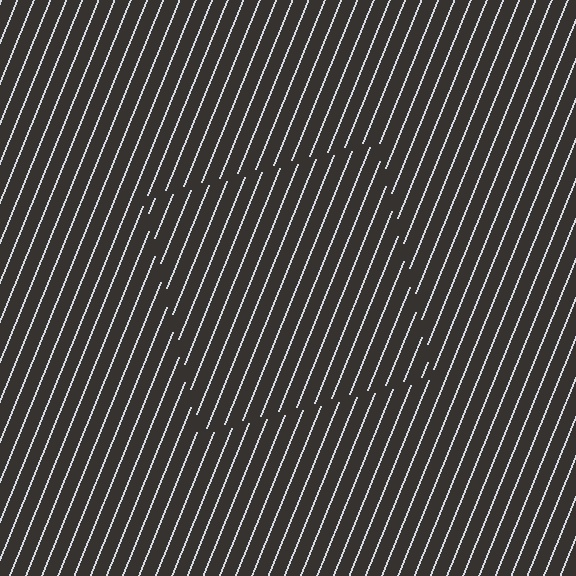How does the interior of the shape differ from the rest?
The interior of the shape contains the same grating, shifted by half a period — the contour is defined by the phase discontinuity where line-ends from the inner and outer gratings abut.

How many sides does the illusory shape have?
4 sides — the line-ends trace a square.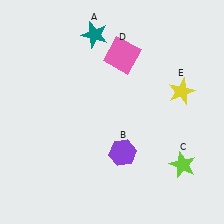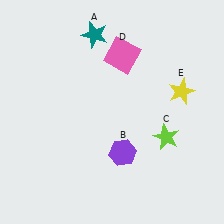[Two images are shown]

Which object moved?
The lime star (C) moved up.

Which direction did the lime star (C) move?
The lime star (C) moved up.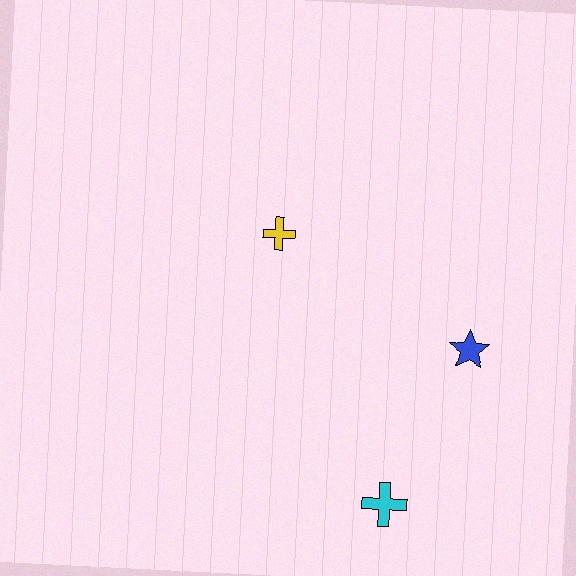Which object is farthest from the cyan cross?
The yellow cross is farthest from the cyan cross.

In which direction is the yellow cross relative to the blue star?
The yellow cross is to the left of the blue star.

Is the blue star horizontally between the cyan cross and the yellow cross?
No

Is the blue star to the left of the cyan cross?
No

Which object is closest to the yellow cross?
The blue star is closest to the yellow cross.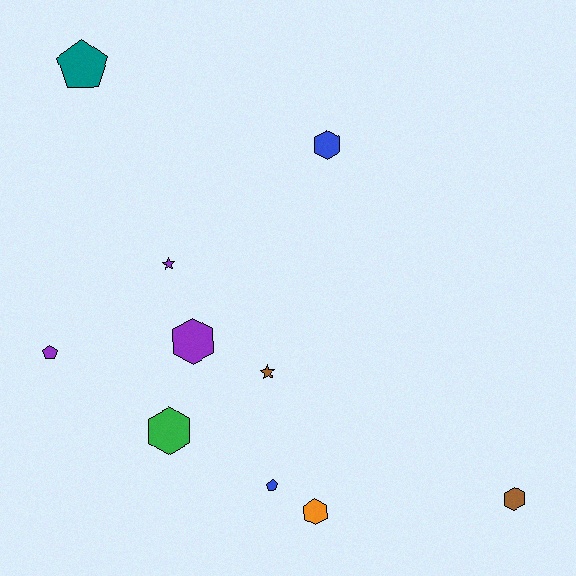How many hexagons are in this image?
There are 5 hexagons.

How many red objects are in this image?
There are no red objects.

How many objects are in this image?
There are 10 objects.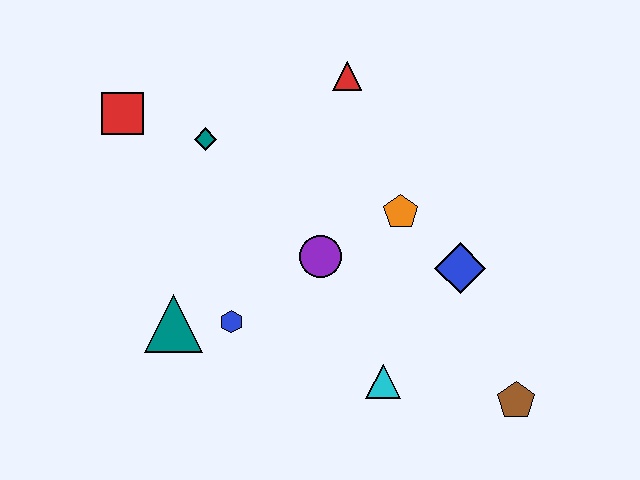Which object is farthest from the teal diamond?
The brown pentagon is farthest from the teal diamond.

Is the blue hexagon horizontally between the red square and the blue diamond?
Yes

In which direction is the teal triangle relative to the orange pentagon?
The teal triangle is to the left of the orange pentagon.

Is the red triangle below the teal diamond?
No